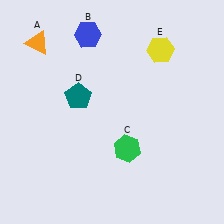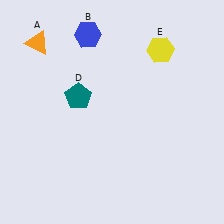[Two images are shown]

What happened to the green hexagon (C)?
The green hexagon (C) was removed in Image 2. It was in the bottom-right area of Image 1.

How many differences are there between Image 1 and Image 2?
There is 1 difference between the two images.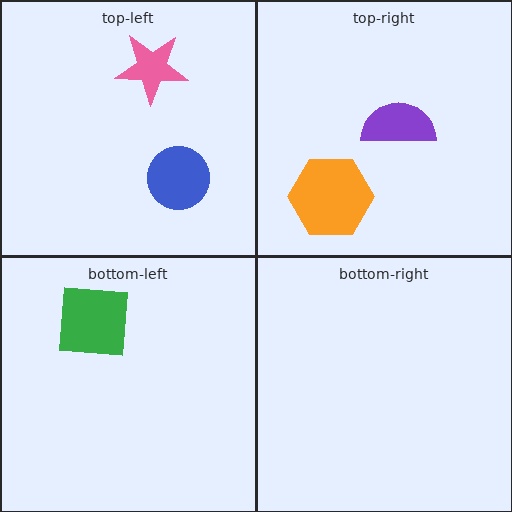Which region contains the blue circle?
The top-left region.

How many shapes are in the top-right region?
2.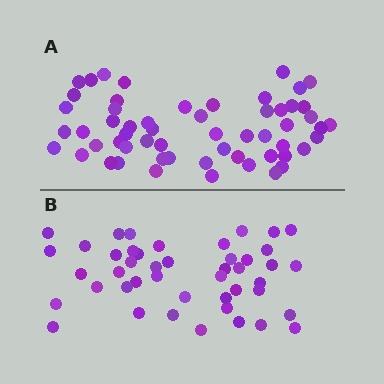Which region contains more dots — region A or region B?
Region A (the top region) has more dots.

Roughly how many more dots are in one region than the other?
Region A has roughly 12 or so more dots than region B.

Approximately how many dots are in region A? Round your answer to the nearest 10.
About 60 dots. (The exact count is 57, which rounds to 60.)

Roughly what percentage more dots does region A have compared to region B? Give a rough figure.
About 25% more.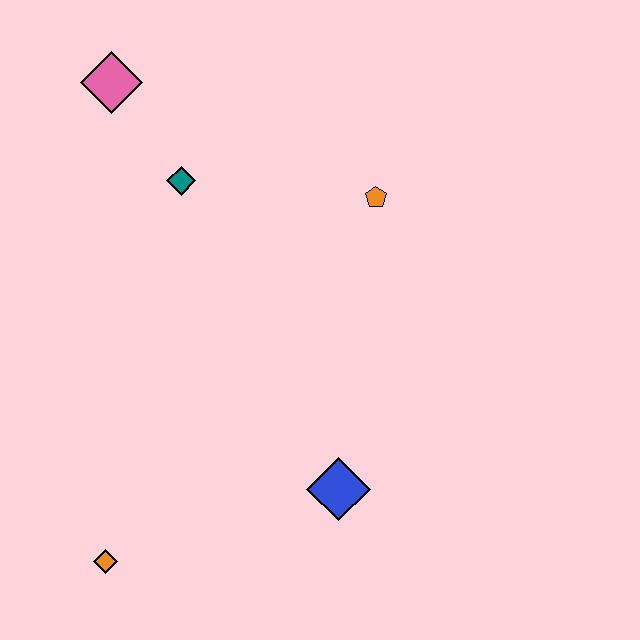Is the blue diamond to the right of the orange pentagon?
No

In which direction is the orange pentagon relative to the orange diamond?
The orange pentagon is above the orange diamond.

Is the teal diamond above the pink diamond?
No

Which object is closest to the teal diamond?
The pink diamond is closest to the teal diamond.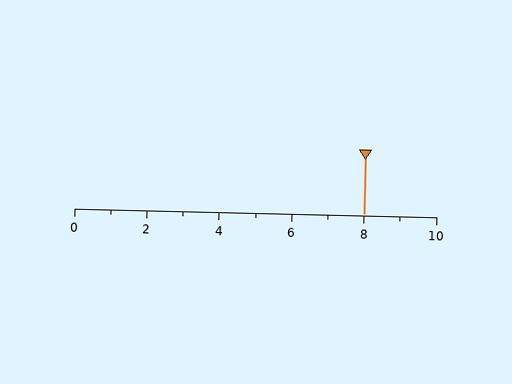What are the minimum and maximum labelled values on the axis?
The axis runs from 0 to 10.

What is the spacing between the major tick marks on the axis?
The major ticks are spaced 2 apart.